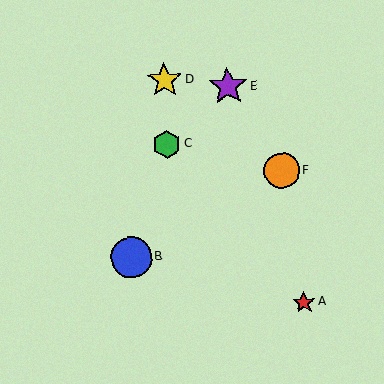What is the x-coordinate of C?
Object C is at x≈167.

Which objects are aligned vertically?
Objects C, D are aligned vertically.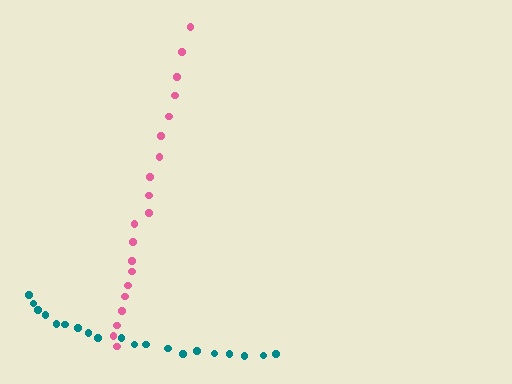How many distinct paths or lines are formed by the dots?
There are 2 distinct paths.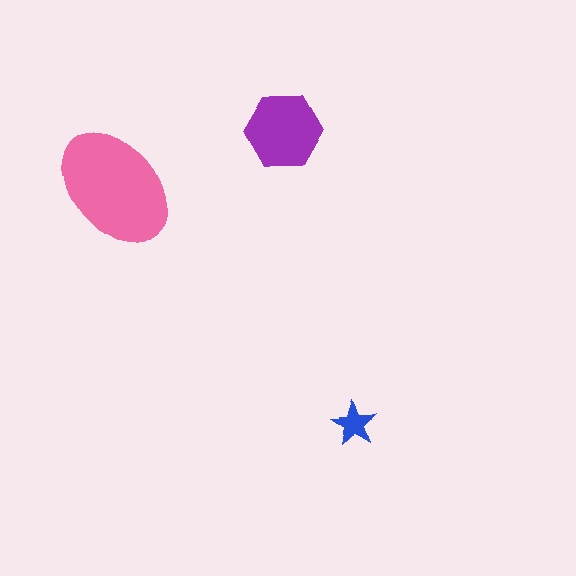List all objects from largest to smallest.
The pink ellipse, the purple hexagon, the blue star.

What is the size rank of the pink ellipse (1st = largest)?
1st.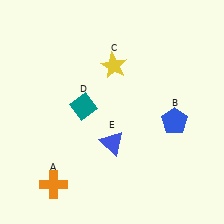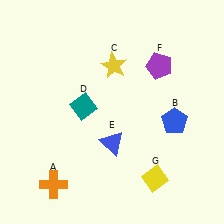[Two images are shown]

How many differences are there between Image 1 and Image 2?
There are 2 differences between the two images.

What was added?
A purple pentagon (F), a yellow diamond (G) were added in Image 2.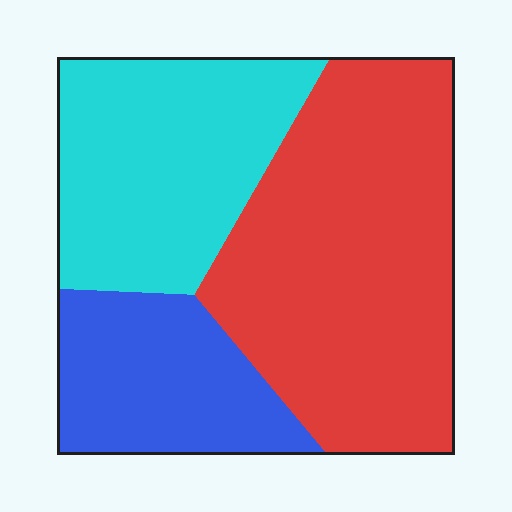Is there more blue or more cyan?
Cyan.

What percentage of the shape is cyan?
Cyan takes up about one third (1/3) of the shape.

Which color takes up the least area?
Blue, at roughly 20%.